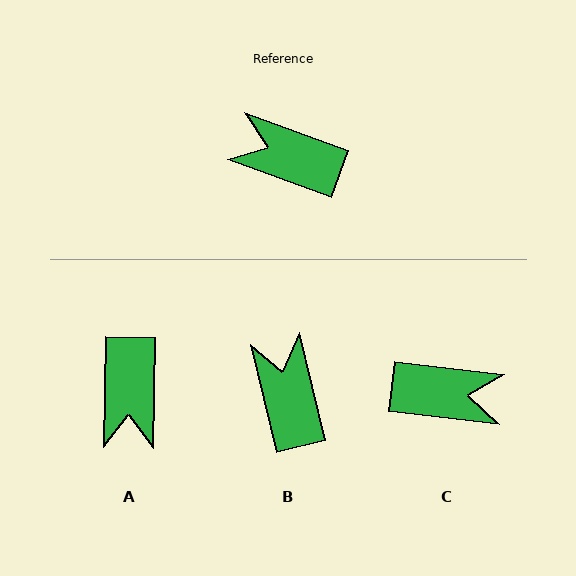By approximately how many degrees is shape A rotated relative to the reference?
Approximately 109 degrees counter-clockwise.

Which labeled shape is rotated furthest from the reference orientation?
C, about 167 degrees away.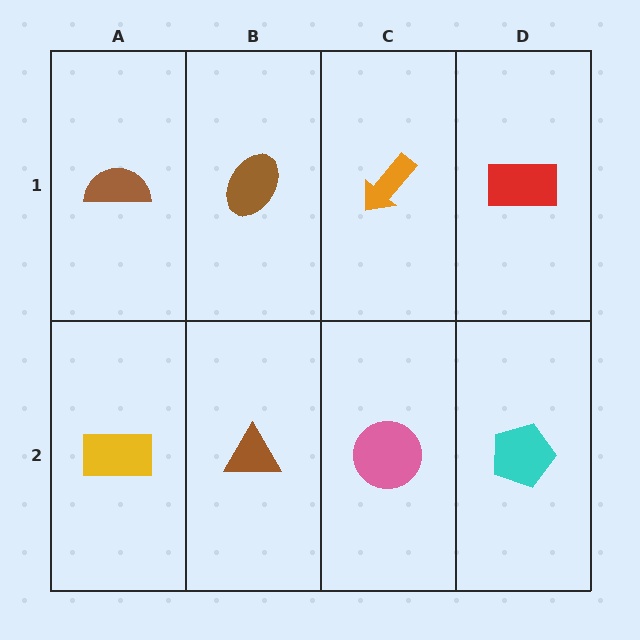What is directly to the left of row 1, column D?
An orange arrow.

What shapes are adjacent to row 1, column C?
A pink circle (row 2, column C), a brown ellipse (row 1, column B), a red rectangle (row 1, column D).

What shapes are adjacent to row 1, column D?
A cyan pentagon (row 2, column D), an orange arrow (row 1, column C).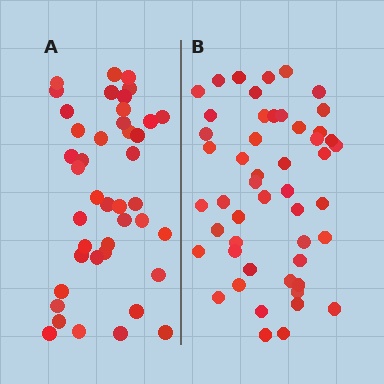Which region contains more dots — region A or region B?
Region B (the right region) has more dots.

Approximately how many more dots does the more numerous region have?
Region B has roughly 8 or so more dots than region A.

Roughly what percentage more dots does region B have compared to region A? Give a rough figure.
About 20% more.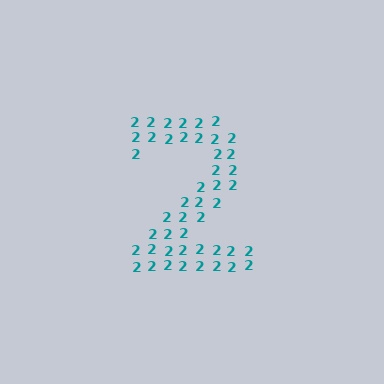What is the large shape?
The large shape is the digit 2.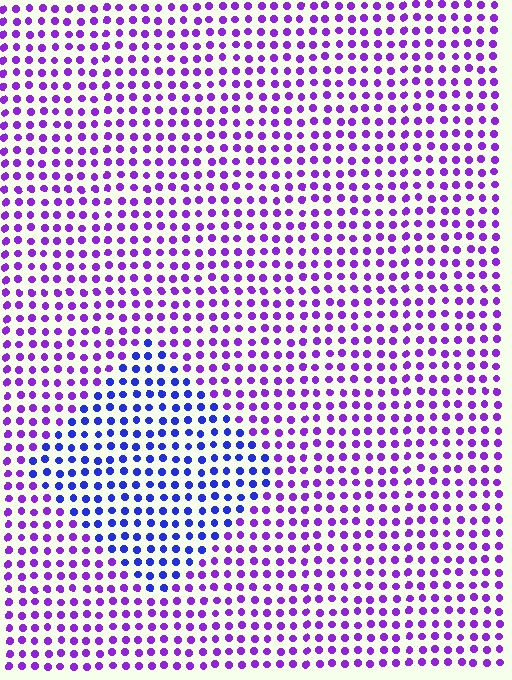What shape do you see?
I see a diamond.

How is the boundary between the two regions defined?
The boundary is defined purely by a slight shift in hue (about 41 degrees). Spacing, size, and orientation are identical on both sides.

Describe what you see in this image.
The image is filled with small purple elements in a uniform arrangement. A diamond-shaped region is visible where the elements are tinted to a slightly different hue, forming a subtle color boundary.